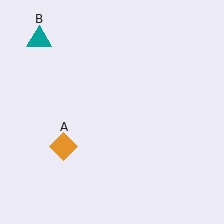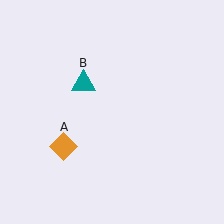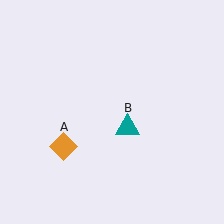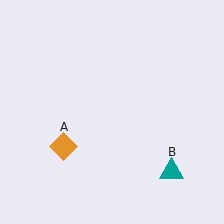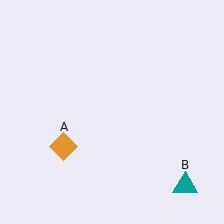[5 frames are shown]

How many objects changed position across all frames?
1 object changed position: teal triangle (object B).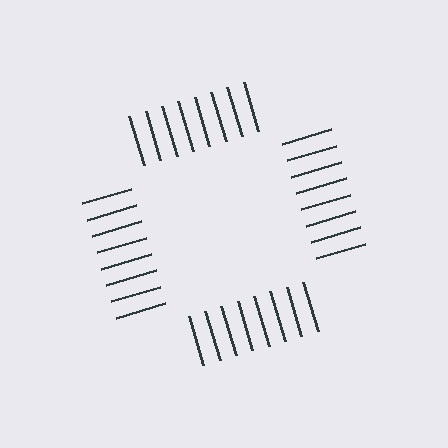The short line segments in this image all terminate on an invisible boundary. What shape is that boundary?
An illusory square — the line segments terminate on its edges but no continuous stroke is drawn.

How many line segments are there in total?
32 — 8 along each of the 4 edges.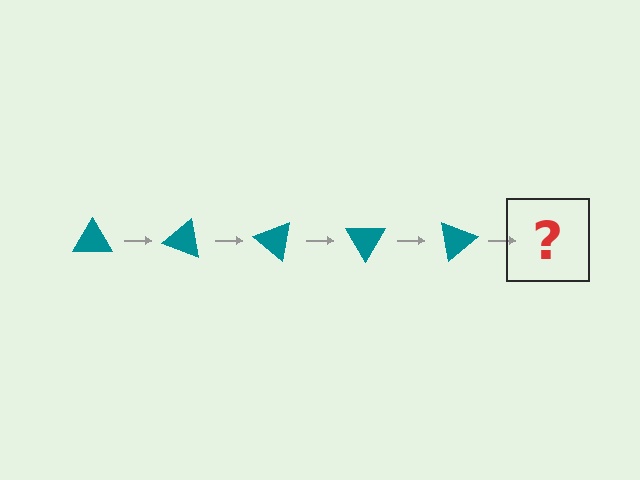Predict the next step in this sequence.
The next step is a teal triangle rotated 100 degrees.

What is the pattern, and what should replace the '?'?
The pattern is that the triangle rotates 20 degrees each step. The '?' should be a teal triangle rotated 100 degrees.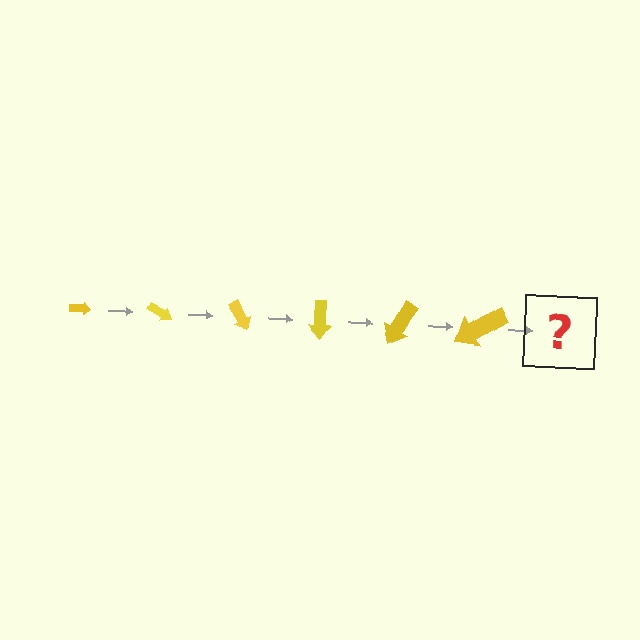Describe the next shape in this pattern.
It should be an arrow, larger than the previous one and rotated 180 degrees from the start.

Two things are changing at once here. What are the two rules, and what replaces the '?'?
The two rules are that the arrow grows larger each step and it rotates 30 degrees each step. The '?' should be an arrow, larger than the previous one and rotated 180 degrees from the start.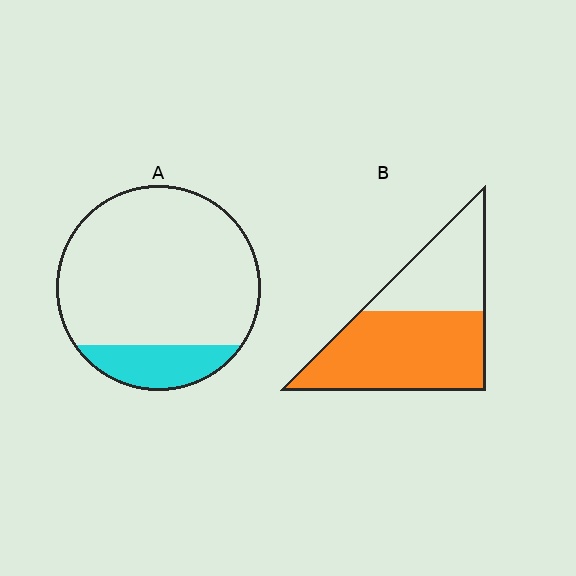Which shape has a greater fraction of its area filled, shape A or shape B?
Shape B.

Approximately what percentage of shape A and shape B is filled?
A is approximately 15% and B is approximately 60%.